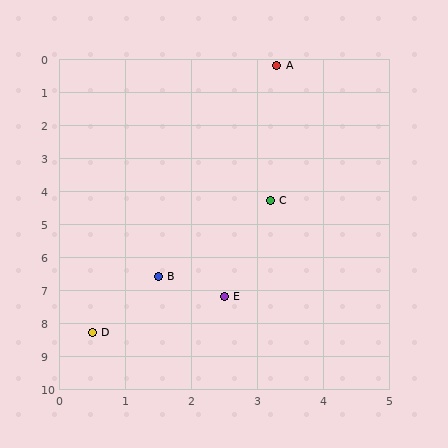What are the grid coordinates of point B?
Point B is at approximately (1.5, 6.6).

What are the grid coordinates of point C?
Point C is at approximately (3.2, 4.3).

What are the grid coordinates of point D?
Point D is at approximately (0.5, 8.3).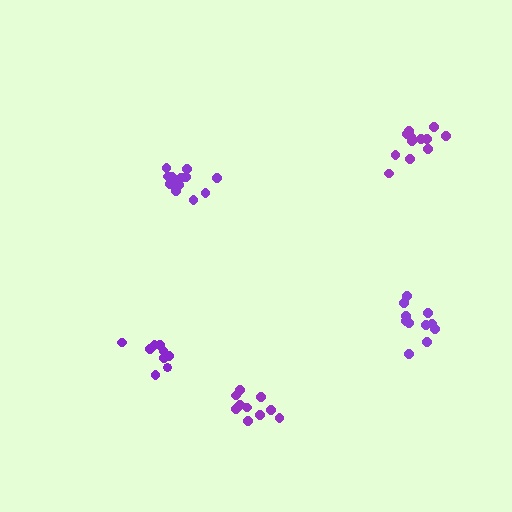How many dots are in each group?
Group 1: 12 dots, Group 2: 14 dots, Group 3: 9 dots, Group 4: 10 dots, Group 5: 12 dots (57 total).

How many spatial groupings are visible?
There are 5 spatial groupings.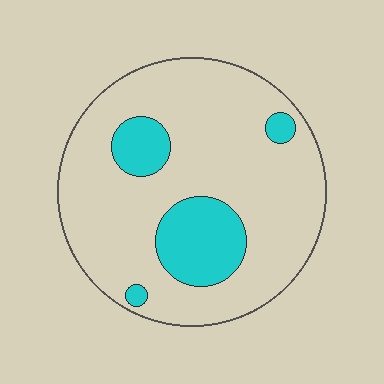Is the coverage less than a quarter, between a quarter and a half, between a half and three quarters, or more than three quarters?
Less than a quarter.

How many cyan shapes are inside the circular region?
4.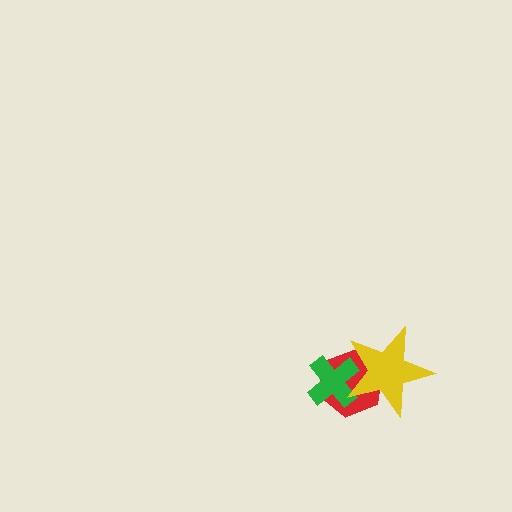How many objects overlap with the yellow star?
2 objects overlap with the yellow star.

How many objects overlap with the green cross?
2 objects overlap with the green cross.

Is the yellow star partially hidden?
No, no other shape covers it.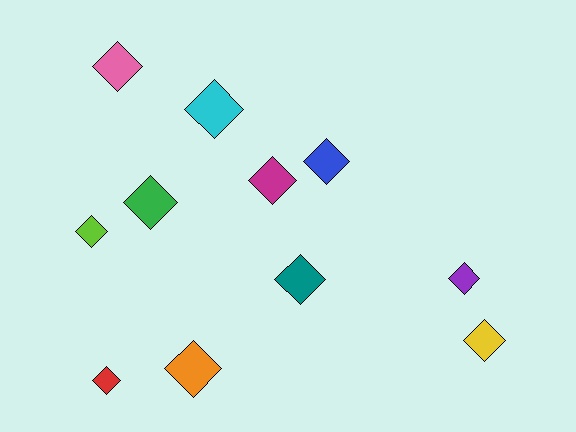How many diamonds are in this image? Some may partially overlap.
There are 11 diamonds.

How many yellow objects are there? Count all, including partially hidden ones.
There is 1 yellow object.